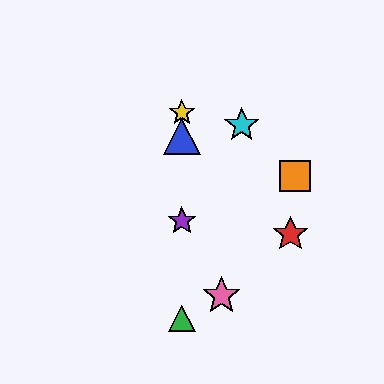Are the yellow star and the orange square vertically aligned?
No, the yellow star is at x≈182 and the orange square is at x≈295.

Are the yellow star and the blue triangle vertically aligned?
Yes, both are at x≈182.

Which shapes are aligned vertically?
The blue triangle, the green triangle, the yellow star, the purple star are aligned vertically.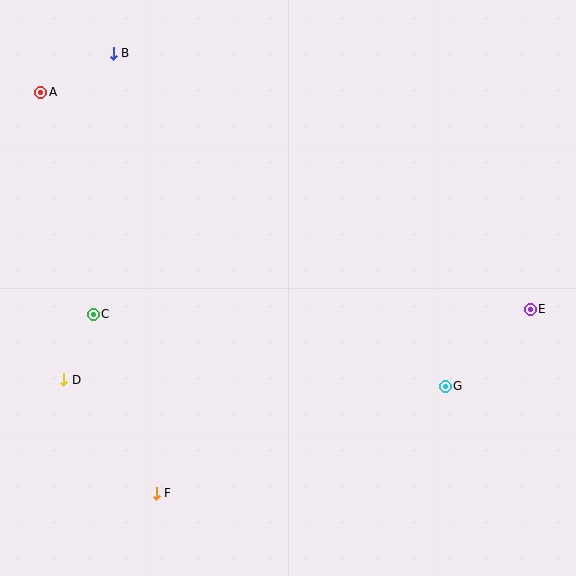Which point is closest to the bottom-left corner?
Point F is closest to the bottom-left corner.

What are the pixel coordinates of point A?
Point A is at (41, 92).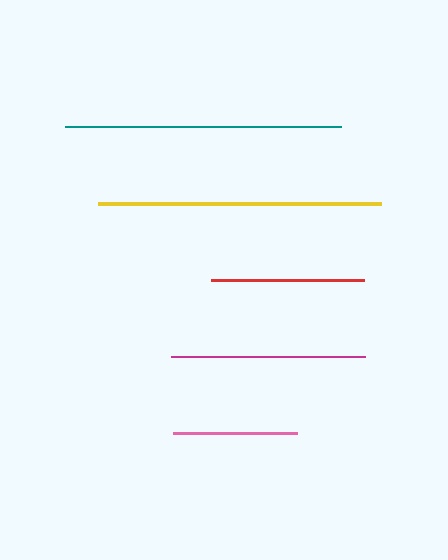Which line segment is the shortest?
The pink line is the shortest at approximately 124 pixels.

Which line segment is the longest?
The yellow line is the longest at approximately 283 pixels.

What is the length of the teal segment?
The teal segment is approximately 276 pixels long.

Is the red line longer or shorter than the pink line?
The red line is longer than the pink line.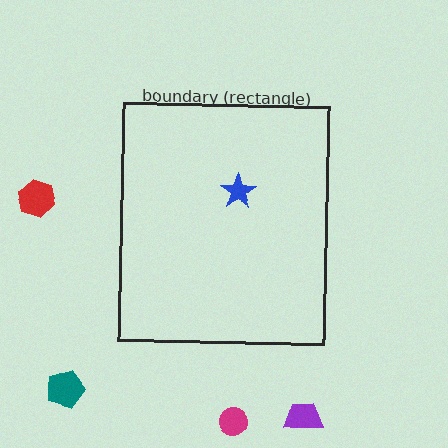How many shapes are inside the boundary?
1 inside, 4 outside.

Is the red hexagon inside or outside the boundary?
Outside.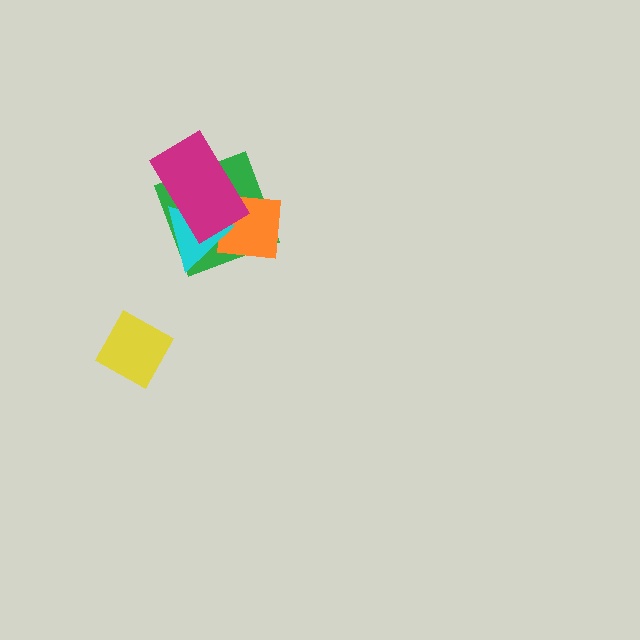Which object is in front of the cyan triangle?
The magenta rectangle is in front of the cyan triangle.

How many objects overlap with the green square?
3 objects overlap with the green square.